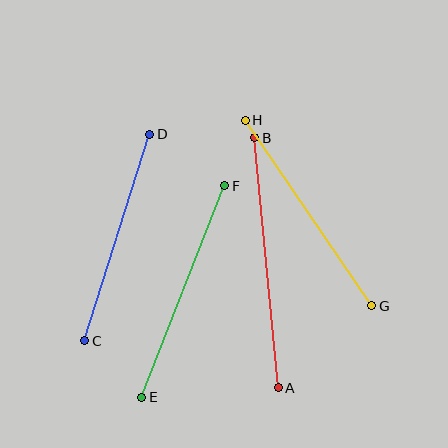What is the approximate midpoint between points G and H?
The midpoint is at approximately (309, 213) pixels.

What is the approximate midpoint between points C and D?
The midpoint is at approximately (117, 237) pixels.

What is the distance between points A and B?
The distance is approximately 251 pixels.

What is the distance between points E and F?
The distance is approximately 227 pixels.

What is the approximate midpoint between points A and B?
The midpoint is at approximately (267, 263) pixels.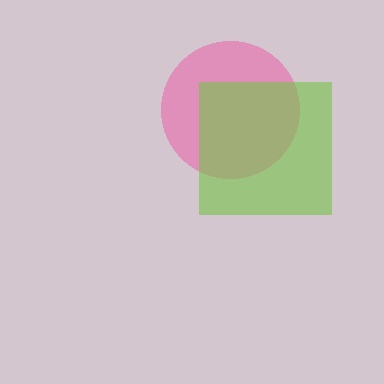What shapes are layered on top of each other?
The layered shapes are: a pink circle, a lime square.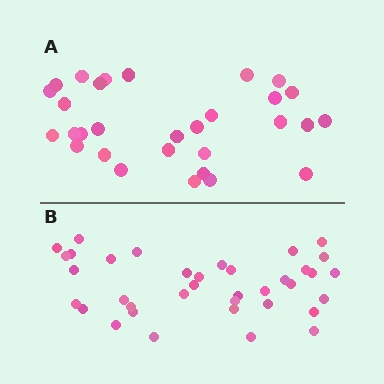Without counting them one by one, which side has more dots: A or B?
Region B (the bottom region) has more dots.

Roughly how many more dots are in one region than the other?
Region B has roughly 8 or so more dots than region A.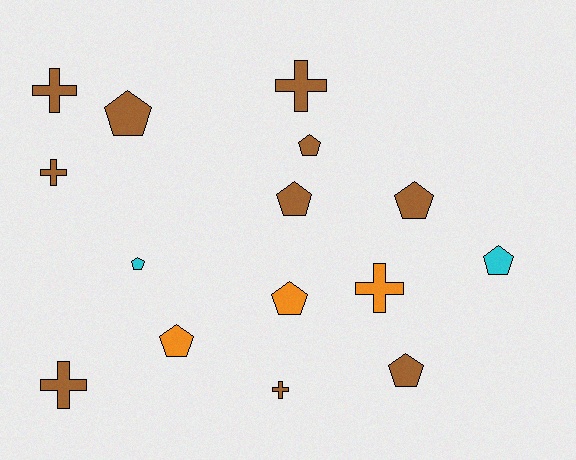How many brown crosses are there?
There are 5 brown crosses.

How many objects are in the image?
There are 15 objects.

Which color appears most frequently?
Brown, with 10 objects.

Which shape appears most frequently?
Pentagon, with 9 objects.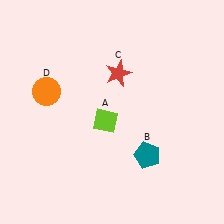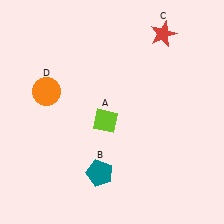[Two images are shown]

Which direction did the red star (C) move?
The red star (C) moved right.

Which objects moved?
The objects that moved are: the teal pentagon (B), the red star (C).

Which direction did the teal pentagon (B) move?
The teal pentagon (B) moved left.